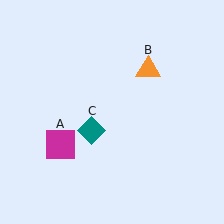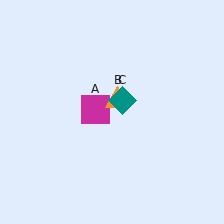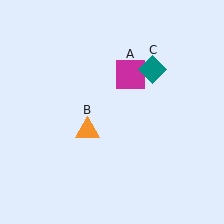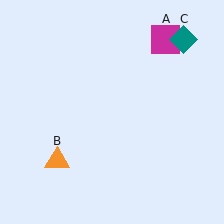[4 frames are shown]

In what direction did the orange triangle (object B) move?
The orange triangle (object B) moved down and to the left.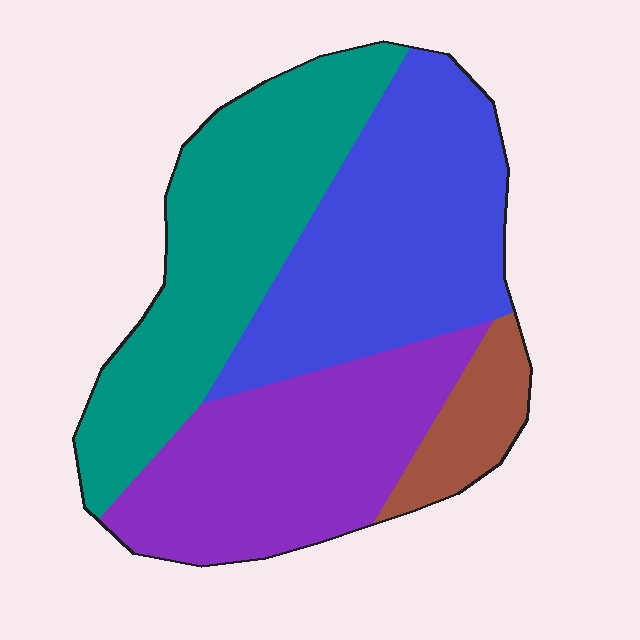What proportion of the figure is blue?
Blue covers roughly 30% of the figure.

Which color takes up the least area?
Brown, at roughly 10%.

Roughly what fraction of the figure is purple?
Purple covers roughly 30% of the figure.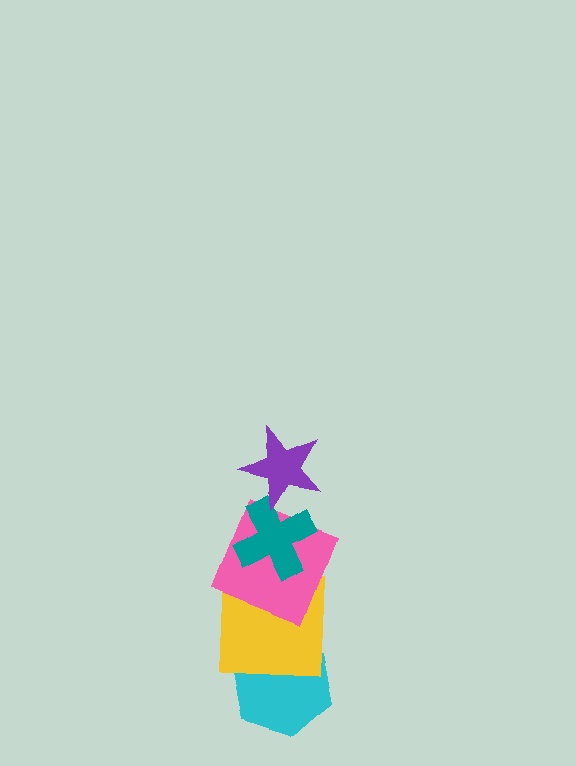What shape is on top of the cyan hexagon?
The yellow square is on top of the cyan hexagon.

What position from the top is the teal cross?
The teal cross is 2nd from the top.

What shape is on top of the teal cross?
The purple star is on top of the teal cross.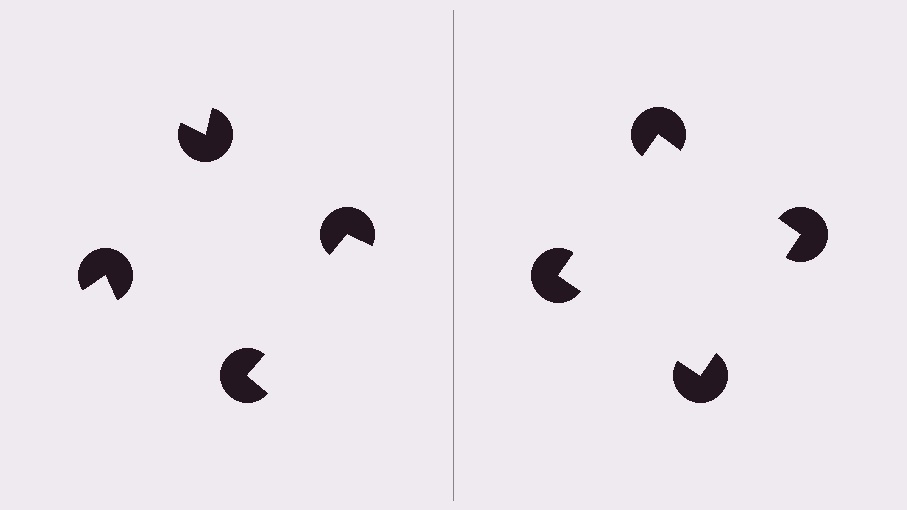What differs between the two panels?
The pac-man discs are positioned identically on both sides; only the wedge orientations differ. On the right they align to a square; on the left they are misaligned.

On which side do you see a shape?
An illusory square appears on the right side. On the left side the wedge cuts are rotated, so no coherent shape forms.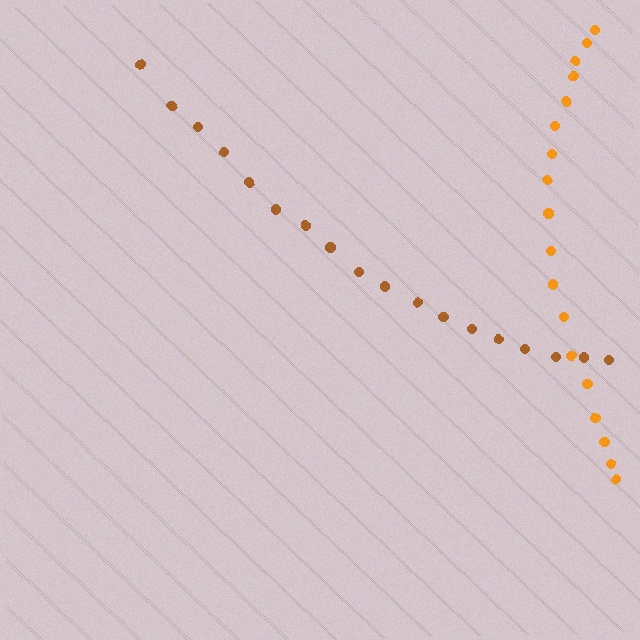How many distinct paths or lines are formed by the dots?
There are 2 distinct paths.